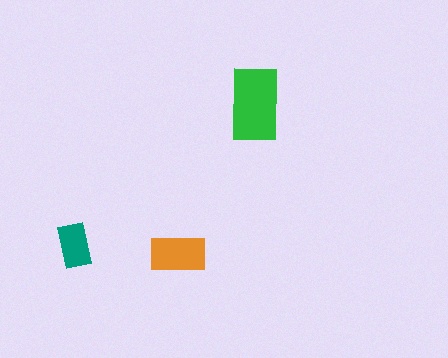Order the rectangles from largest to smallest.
the green one, the orange one, the teal one.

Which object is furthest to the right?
The green rectangle is rightmost.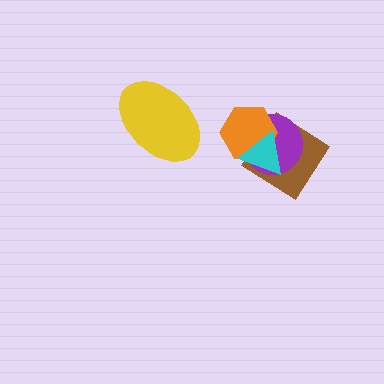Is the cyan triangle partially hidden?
No, no other shape covers it.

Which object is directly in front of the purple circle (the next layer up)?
The orange hexagon is directly in front of the purple circle.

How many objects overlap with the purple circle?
3 objects overlap with the purple circle.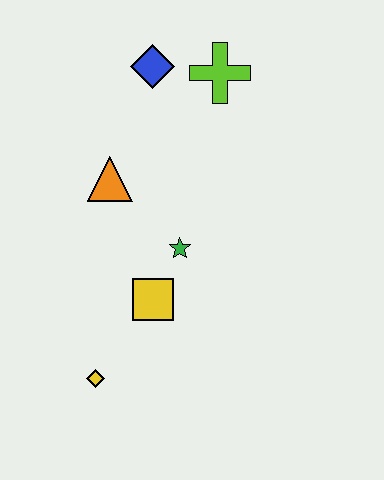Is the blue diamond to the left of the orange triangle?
No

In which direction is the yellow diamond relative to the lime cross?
The yellow diamond is below the lime cross.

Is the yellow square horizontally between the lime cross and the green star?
No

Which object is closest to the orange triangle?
The green star is closest to the orange triangle.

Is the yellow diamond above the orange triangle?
No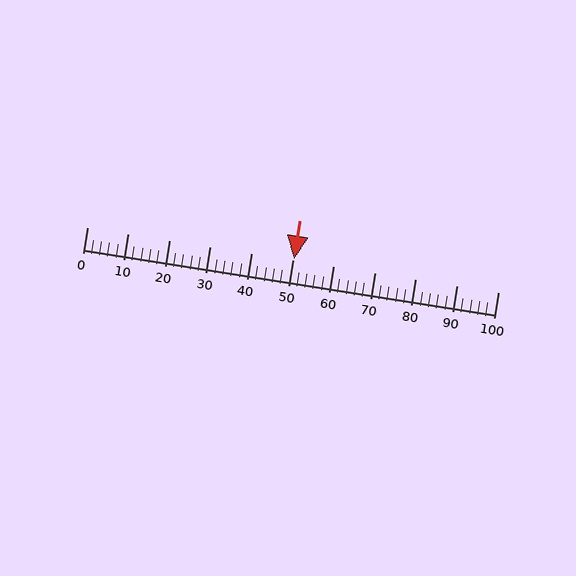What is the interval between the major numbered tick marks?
The major tick marks are spaced 10 units apart.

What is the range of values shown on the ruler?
The ruler shows values from 0 to 100.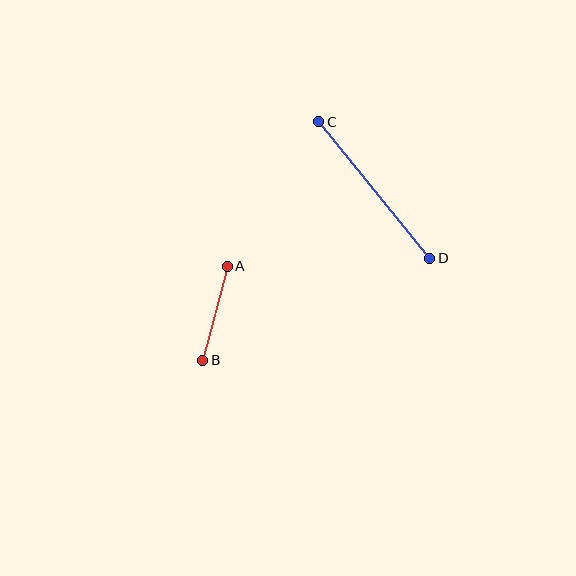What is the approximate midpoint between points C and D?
The midpoint is at approximately (374, 190) pixels.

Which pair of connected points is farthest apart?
Points C and D are farthest apart.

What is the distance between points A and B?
The distance is approximately 97 pixels.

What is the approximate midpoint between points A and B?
The midpoint is at approximately (215, 313) pixels.